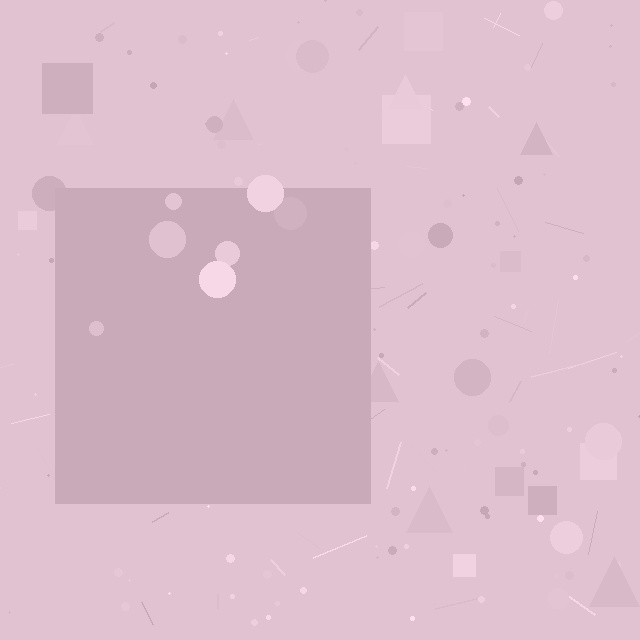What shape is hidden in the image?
A square is hidden in the image.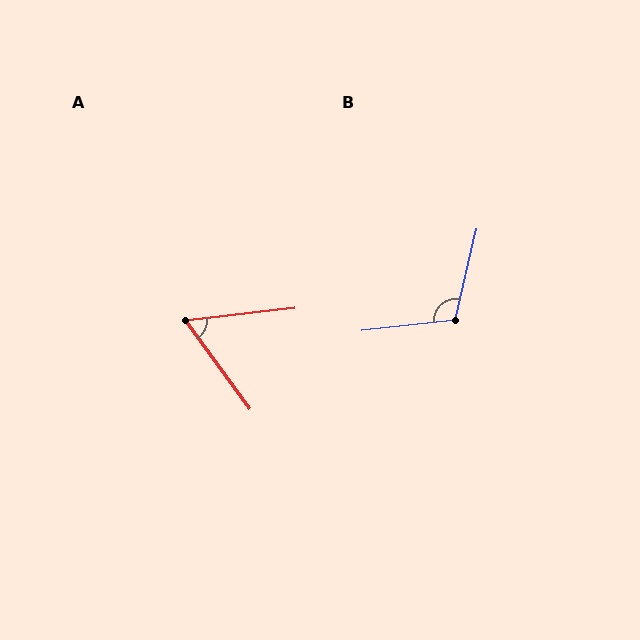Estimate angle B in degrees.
Approximately 110 degrees.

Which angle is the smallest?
A, at approximately 60 degrees.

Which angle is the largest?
B, at approximately 110 degrees.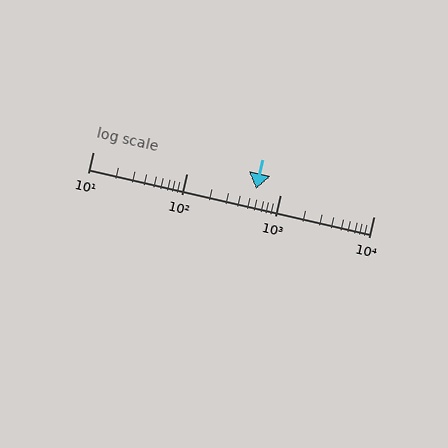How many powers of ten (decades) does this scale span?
The scale spans 3 decades, from 10 to 10000.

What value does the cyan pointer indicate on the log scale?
The pointer indicates approximately 550.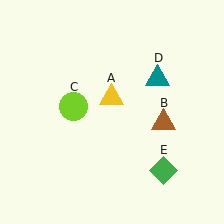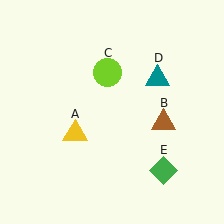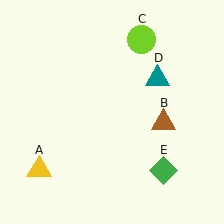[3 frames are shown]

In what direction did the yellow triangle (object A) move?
The yellow triangle (object A) moved down and to the left.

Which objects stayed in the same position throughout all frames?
Brown triangle (object B) and teal triangle (object D) and green diamond (object E) remained stationary.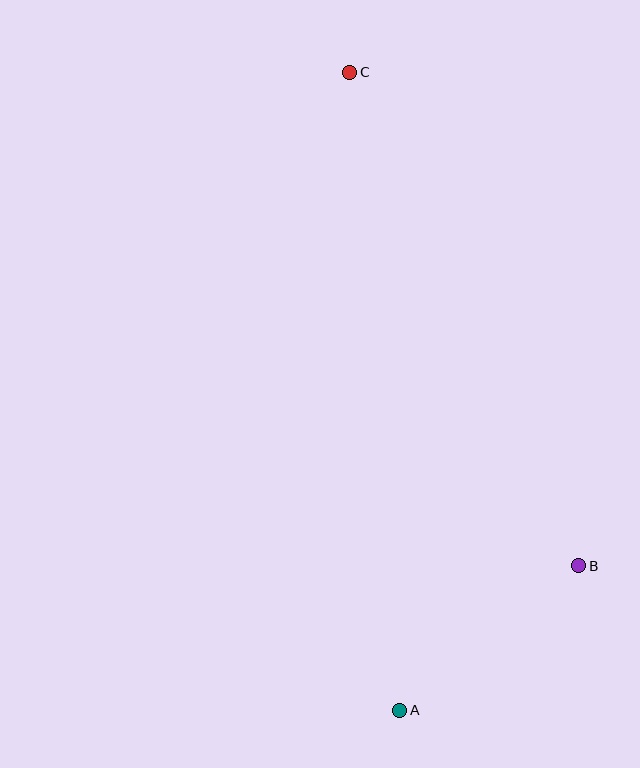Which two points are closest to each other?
Points A and B are closest to each other.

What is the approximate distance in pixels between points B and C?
The distance between B and C is approximately 544 pixels.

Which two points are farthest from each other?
Points A and C are farthest from each other.